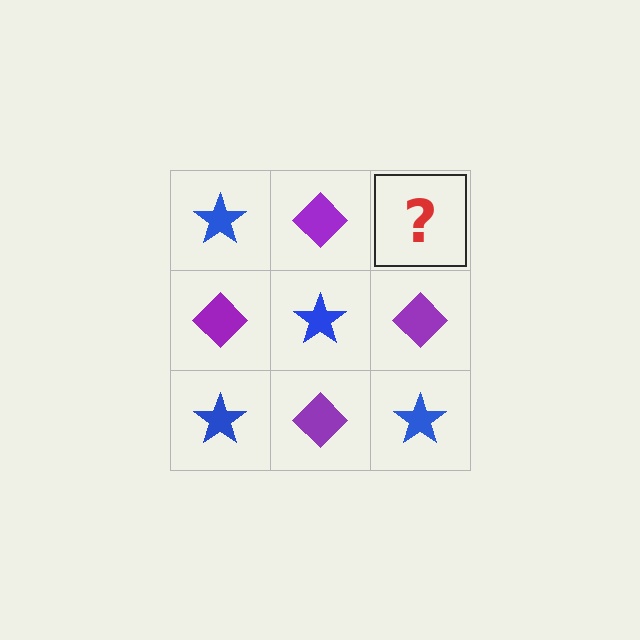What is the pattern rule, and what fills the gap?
The rule is that it alternates blue star and purple diamond in a checkerboard pattern. The gap should be filled with a blue star.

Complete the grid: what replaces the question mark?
The question mark should be replaced with a blue star.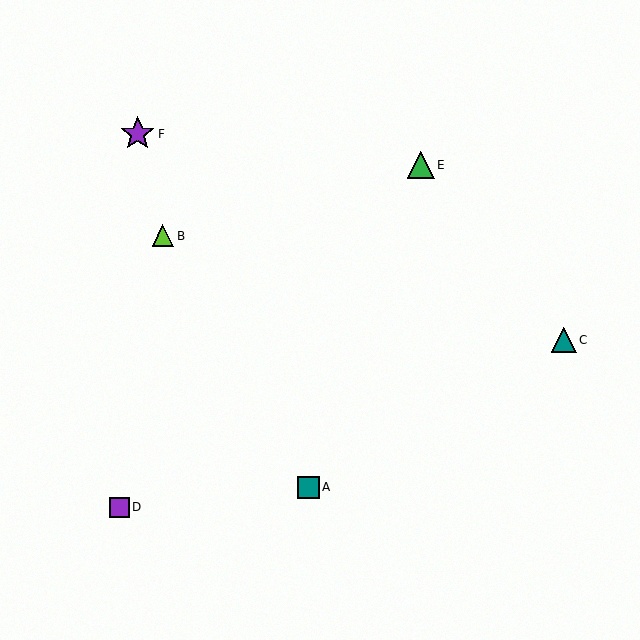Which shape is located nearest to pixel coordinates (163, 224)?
The lime triangle (labeled B) at (163, 236) is nearest to that location.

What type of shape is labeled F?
Shape F is a purple star.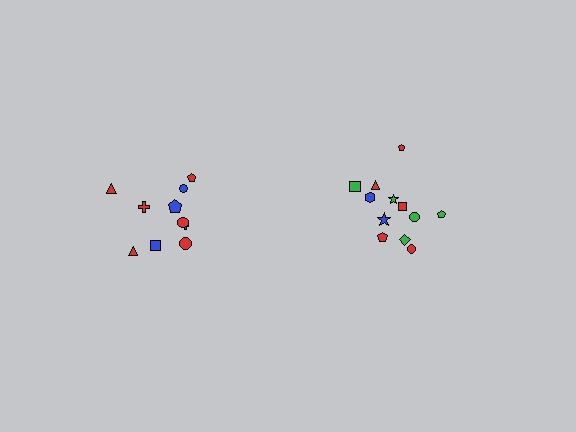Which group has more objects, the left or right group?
The right group.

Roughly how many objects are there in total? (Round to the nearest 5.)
Roughly 20 objects in total.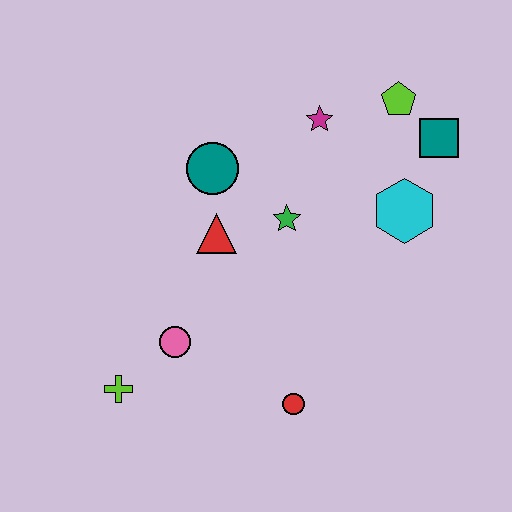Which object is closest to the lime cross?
The pink circle is closest to the lime cross.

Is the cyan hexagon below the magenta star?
Yes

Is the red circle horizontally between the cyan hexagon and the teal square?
No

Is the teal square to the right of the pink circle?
Yes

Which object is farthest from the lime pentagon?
The lime cross is farthest from the lime pentagon.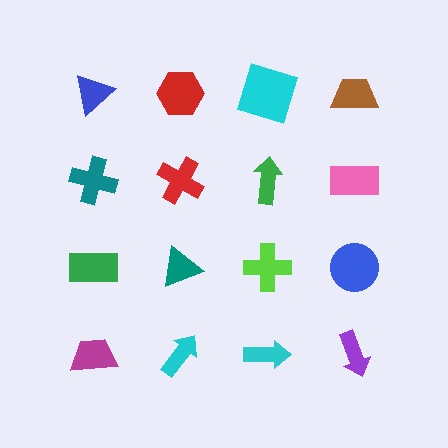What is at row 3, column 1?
A green rectangle.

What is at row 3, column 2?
A teal triangle.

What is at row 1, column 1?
A blue triangle.